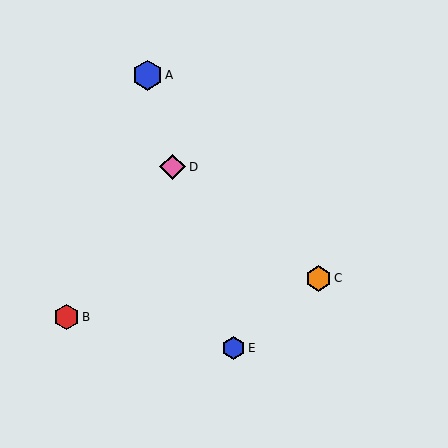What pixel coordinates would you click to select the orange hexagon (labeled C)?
Click at (318, 278) to select the orange hexagon C.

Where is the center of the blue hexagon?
The center of the blue hexagon is at (147, 75).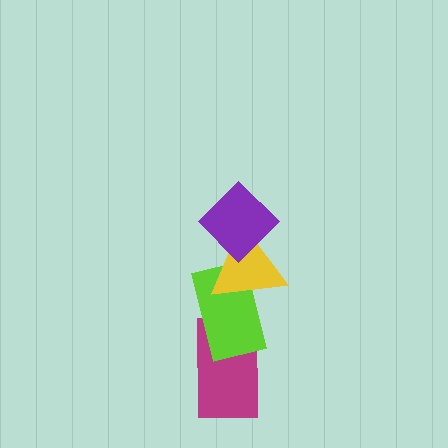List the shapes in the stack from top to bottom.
From top to bottom: the purple diamond, the yellow triangle, the lime rectangle, the magenta rectangle.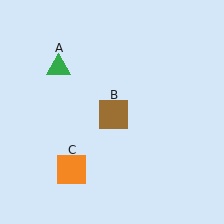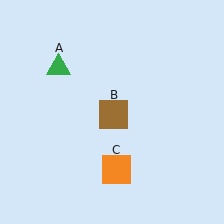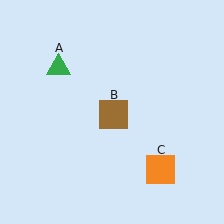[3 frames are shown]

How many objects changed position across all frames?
1 object changed position: orange square (object C).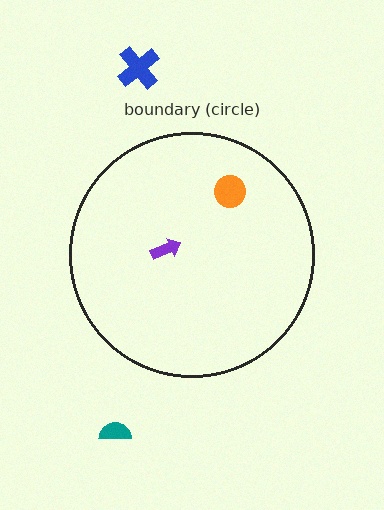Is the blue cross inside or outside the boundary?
Outside.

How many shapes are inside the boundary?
2 inside, 2 outside.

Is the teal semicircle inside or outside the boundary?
Outside.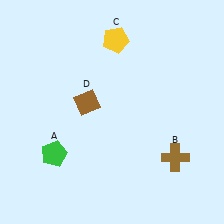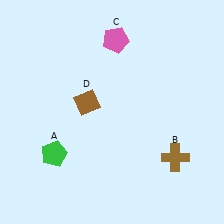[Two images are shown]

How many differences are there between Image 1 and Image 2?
There is 1 difference between the two images.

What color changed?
The pentagon (C) changed from yellow in Image 1 to pink in Image 2.